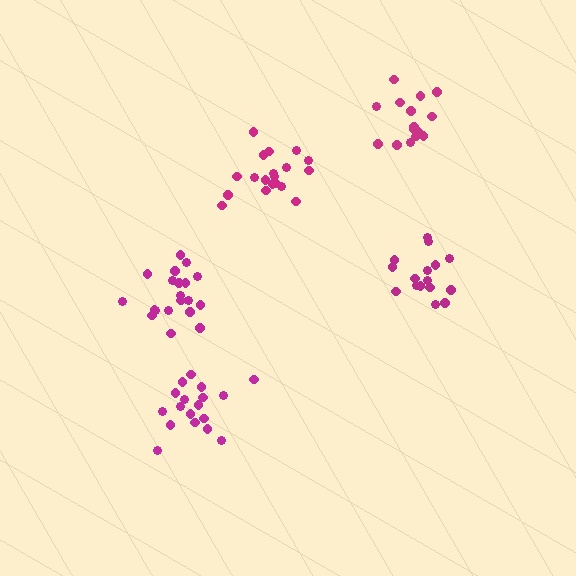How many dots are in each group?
Group 1: 19 dots, Group 2: 18 dots, Group 3: 16 dots, Group 4: 15 dots, Group 5: 20 dots (88 total).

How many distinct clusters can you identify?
There are 5 distinct clusters.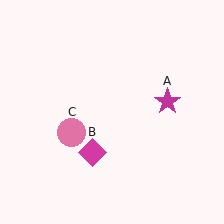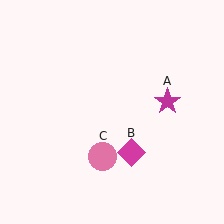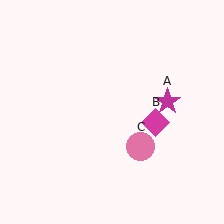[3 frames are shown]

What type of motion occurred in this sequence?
The magenta diamond (object B), pink circle (object C) rotated counterclockwise around the center of the scene.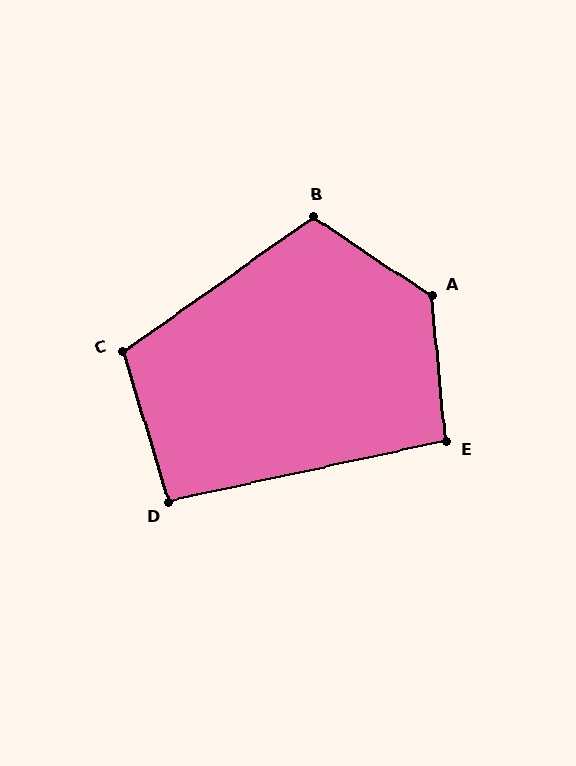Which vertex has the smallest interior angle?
D, at approximately 95 degrees.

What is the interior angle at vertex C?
Approximately 108 degrees (obtuse).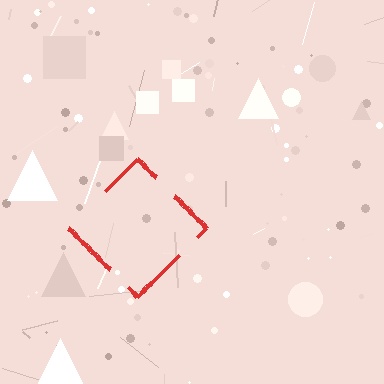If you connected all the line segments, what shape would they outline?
They would outline a diamond.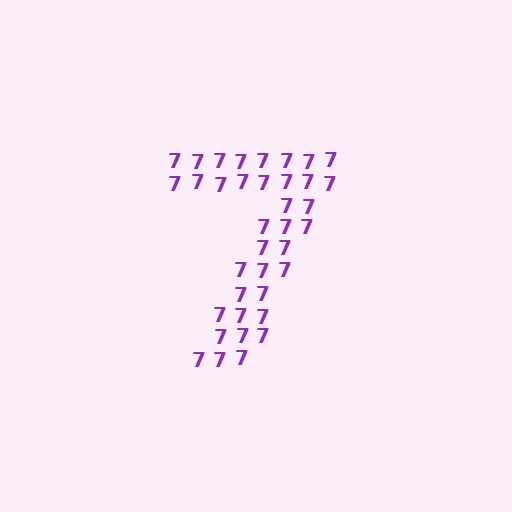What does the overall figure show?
The overall figure shows the digit 7.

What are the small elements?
The small elements are digit 7's.